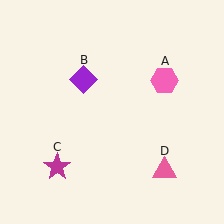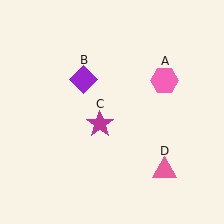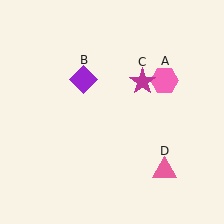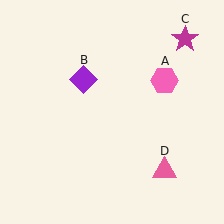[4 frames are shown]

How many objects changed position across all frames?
1 object changed position: magenta star (object C).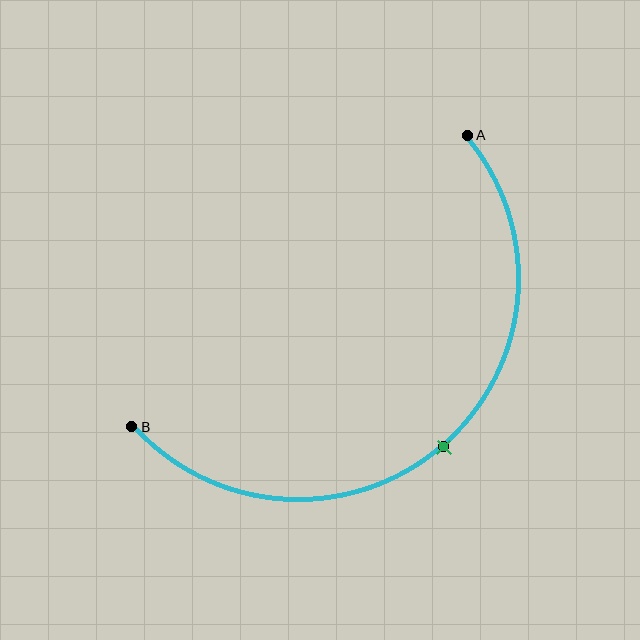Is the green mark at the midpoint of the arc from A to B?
Yes. The green mark lies on the arc at equal arc-length from both A and B — it is the arc midpoint.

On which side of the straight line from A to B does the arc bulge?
The arc bulges below and to the right of the straight line connecting A and B.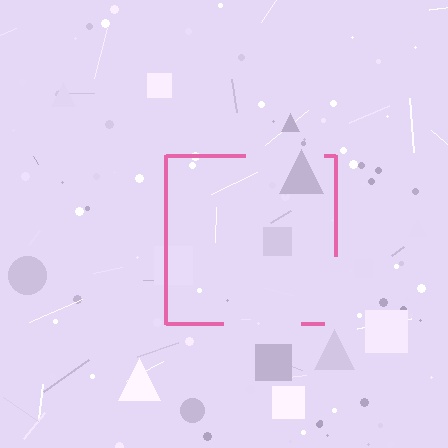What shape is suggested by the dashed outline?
The dashed outline suggests a square.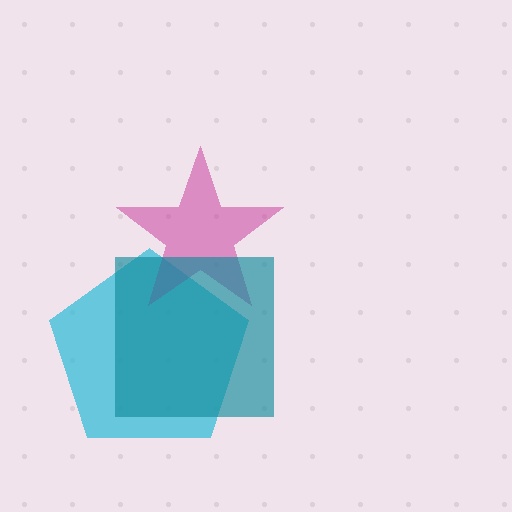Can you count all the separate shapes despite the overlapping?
Yes, there are 3 separate shapes.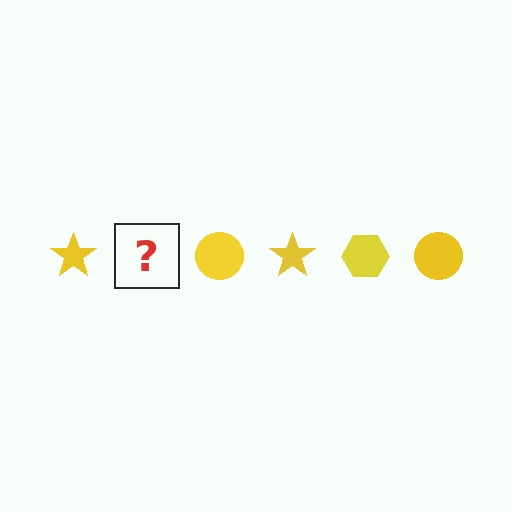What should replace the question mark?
The question mark should be replaced with a yellow hexagon.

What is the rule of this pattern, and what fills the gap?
The rule is that the pattern cycles through star, hexagon, circle shapes in yellow. The gap should be filled with a yellow hexagon.